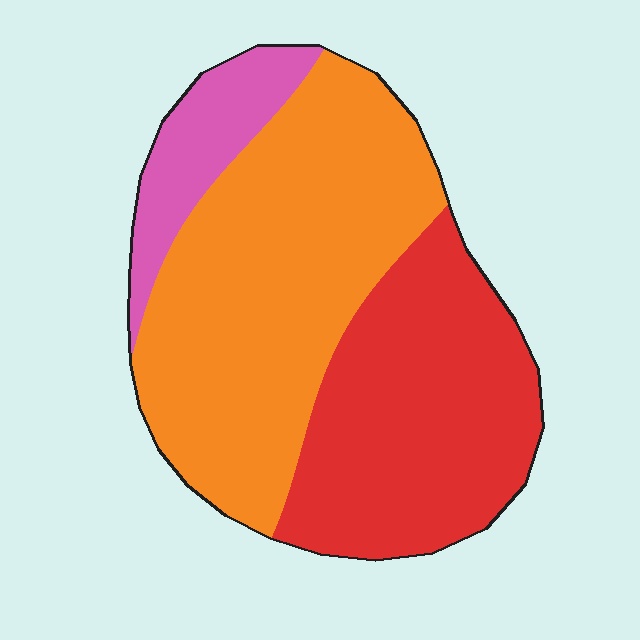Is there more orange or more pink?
Orange.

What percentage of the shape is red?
Red covers about 35% of the shape.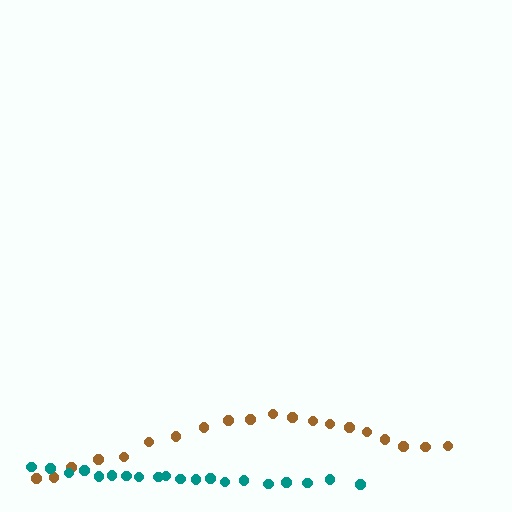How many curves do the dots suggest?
There are 2 distinct paths.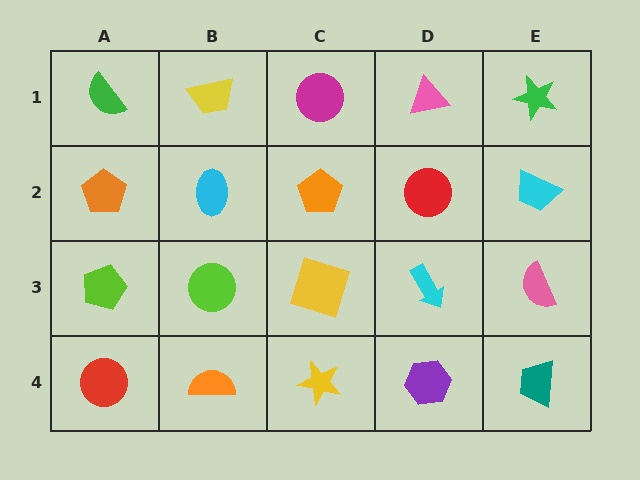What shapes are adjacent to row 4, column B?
A lime circle (row 3, column B), a red circle (row 4, column A), a yellow star (row 4, column C).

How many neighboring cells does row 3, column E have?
3.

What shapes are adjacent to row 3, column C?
An orange pentagon (row 2, column C), a yellow star (row 4, column C), a lime circle (row 3, column B), a cyan arrow (row 3, column D).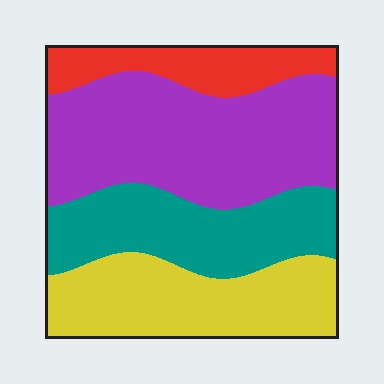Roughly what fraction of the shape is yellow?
Yellow covers about 25% of the shape.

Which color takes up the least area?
Red, at roughly 15%.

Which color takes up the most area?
Purple, at roughly 40%.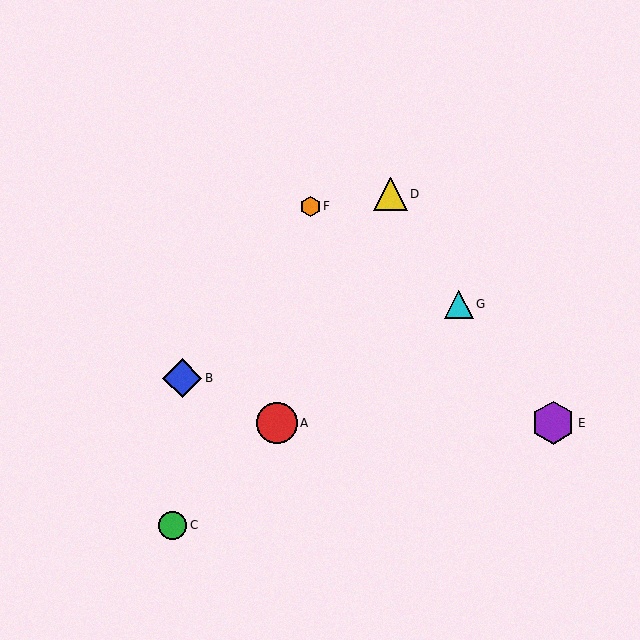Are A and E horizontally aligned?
Yes, both are at y≈423.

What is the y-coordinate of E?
Object E is at y≈423.